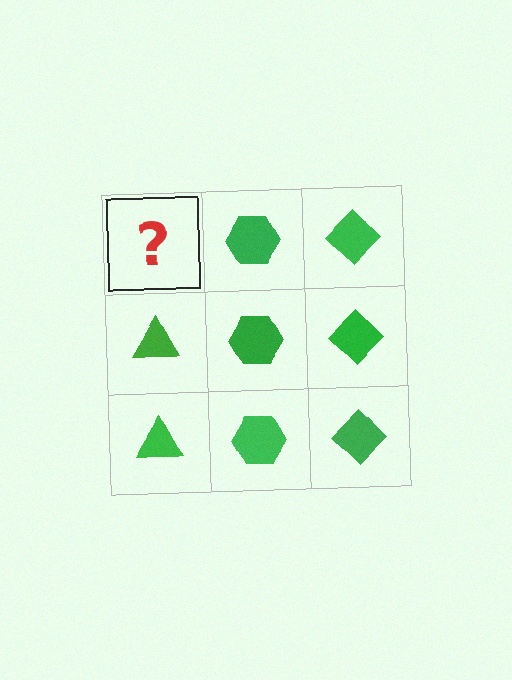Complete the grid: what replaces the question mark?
The question mark should be replaced with a green triangle.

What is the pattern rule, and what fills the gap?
The rule is that each column has a consistent shape. The gap should be filled with a green triangle.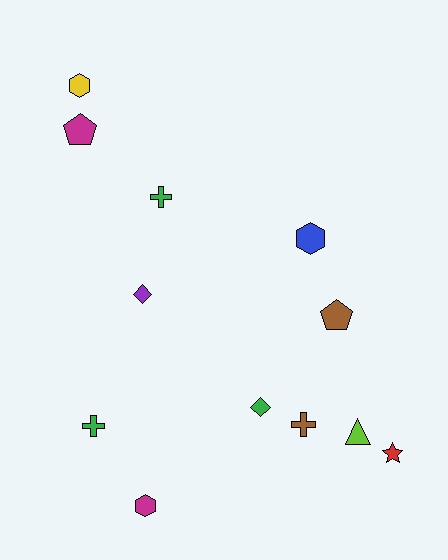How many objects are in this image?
There are 12 objects.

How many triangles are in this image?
There is 1 triangle.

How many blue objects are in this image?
There is 1 blue object.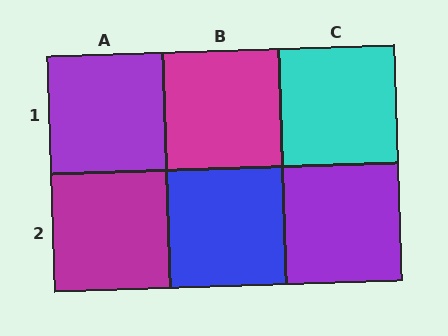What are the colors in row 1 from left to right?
Purple, magenta, cyan.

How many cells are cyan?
1 cell is cyan.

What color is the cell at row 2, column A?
Magenta.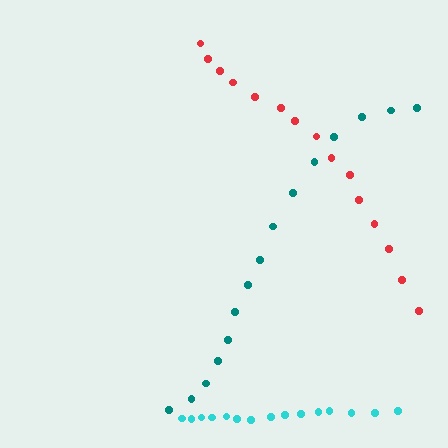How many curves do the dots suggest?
There are 3 distinct paths.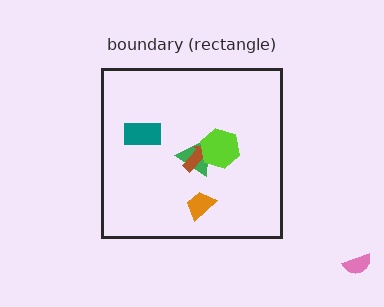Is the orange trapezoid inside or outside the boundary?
Inside.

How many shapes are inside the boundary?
5 inside, 1 outside.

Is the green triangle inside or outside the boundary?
Inside.